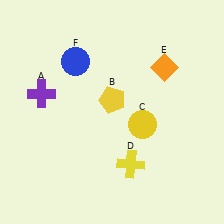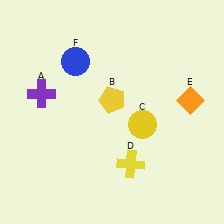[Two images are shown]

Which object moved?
The orange diamond (E) moved down.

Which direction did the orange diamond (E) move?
The orange diamond (E) moved down.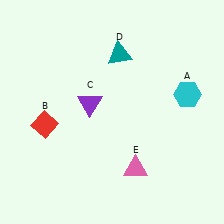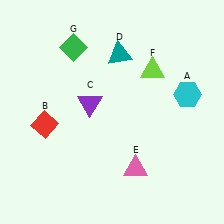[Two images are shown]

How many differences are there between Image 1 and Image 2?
There are 2 differences between the two images.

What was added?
A lime triangle (F), a green diamond (G) were added in Image 2.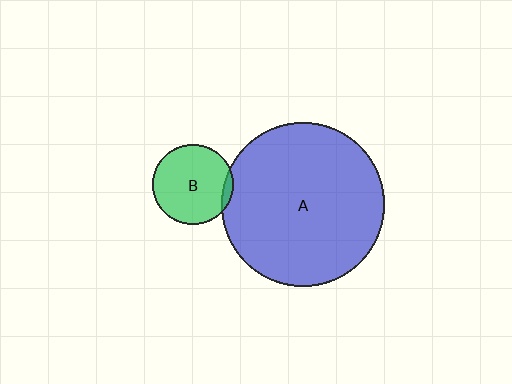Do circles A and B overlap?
Yes.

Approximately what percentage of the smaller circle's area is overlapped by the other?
Approximately 5%.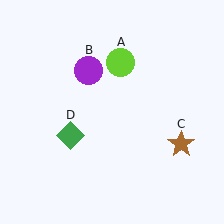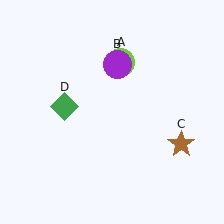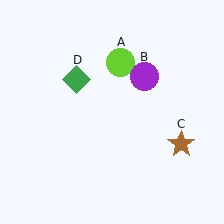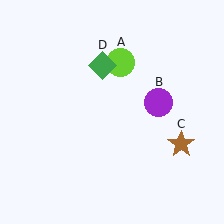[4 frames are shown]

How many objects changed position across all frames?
2 objects changed position: purple circle (object B), green diamond (object D).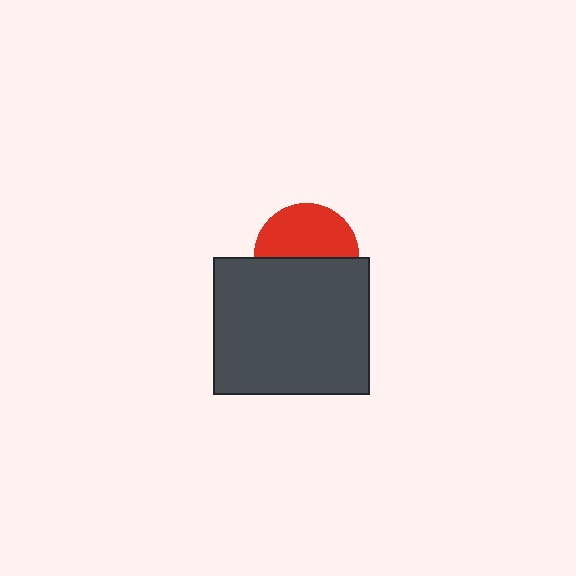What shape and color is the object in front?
The object in front is a dark gray rectangle.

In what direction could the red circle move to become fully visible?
The red circle could move up. That would shift it out from behind the dark gray rectangle entirely.